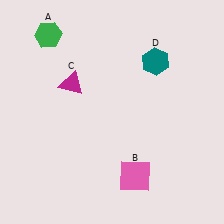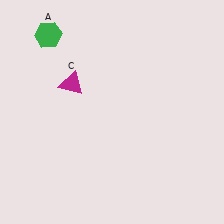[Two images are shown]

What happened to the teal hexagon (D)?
The teal hexagon (D) was removed in Image 2. It was in the top-right area of Image 1.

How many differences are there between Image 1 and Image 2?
There are 2 differences between the two images.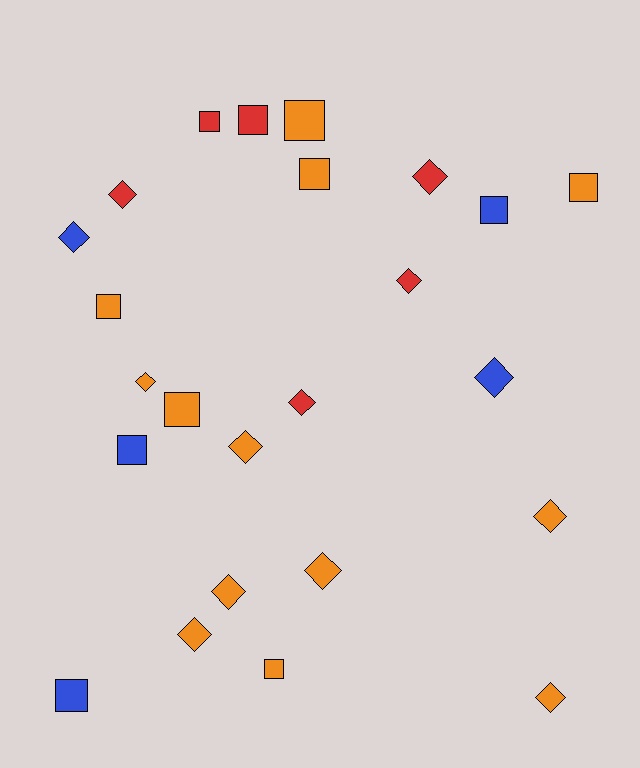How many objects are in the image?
There are 24 objects.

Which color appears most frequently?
Orange, with 13 objects.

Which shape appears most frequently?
Diamond, with 13 objects.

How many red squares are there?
There are 2 red squares.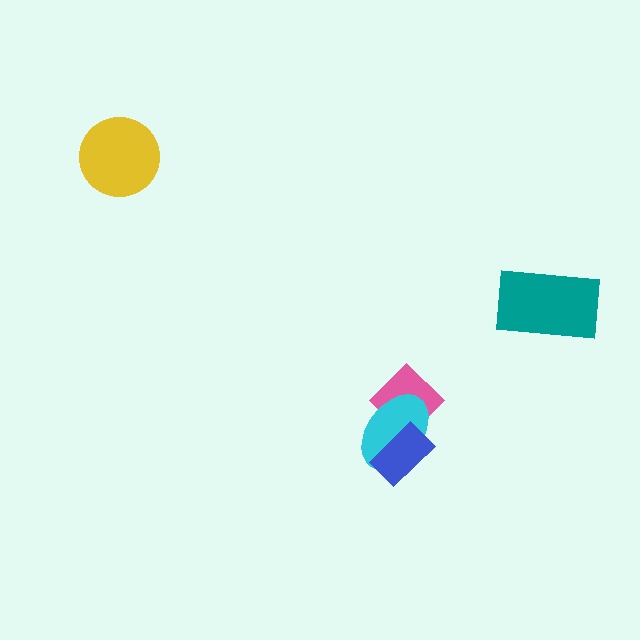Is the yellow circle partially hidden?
No, no other shape covers it.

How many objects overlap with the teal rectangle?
0 objects overlap with the teal rectangle.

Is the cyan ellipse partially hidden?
Yes, it is partially covered by another shape.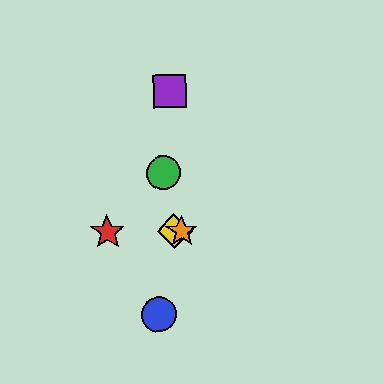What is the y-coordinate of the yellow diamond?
The yellow diamond is at y≈232.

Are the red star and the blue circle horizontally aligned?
No, the red star is at y≈233 and the blue circle is at y≈314.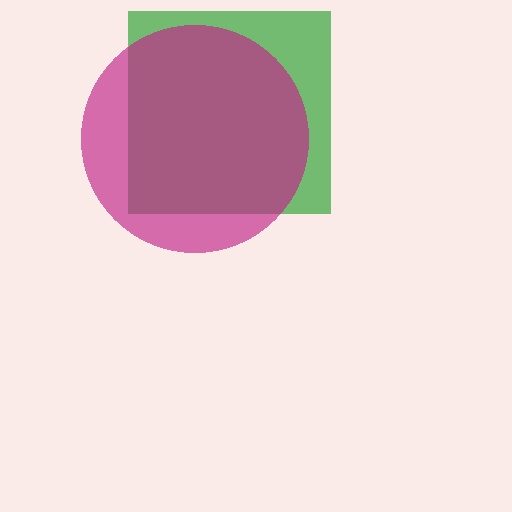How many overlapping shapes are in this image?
There are 2 overlapping shapes in the image.